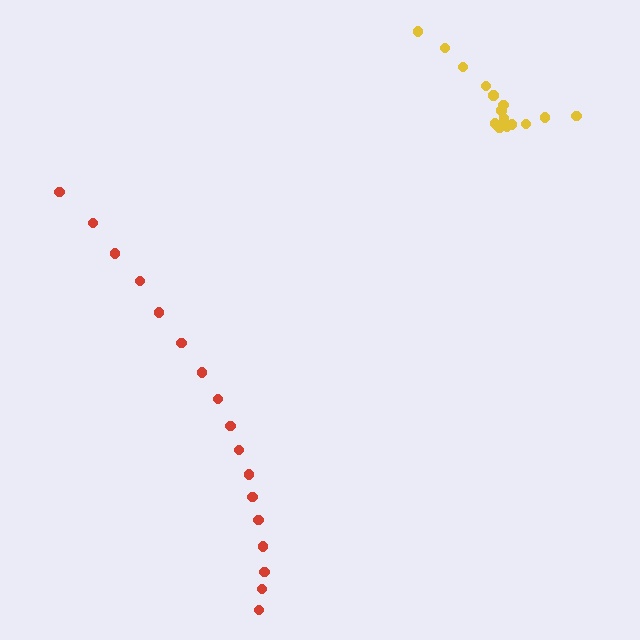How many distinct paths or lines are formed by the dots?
There are 2 distinct paths.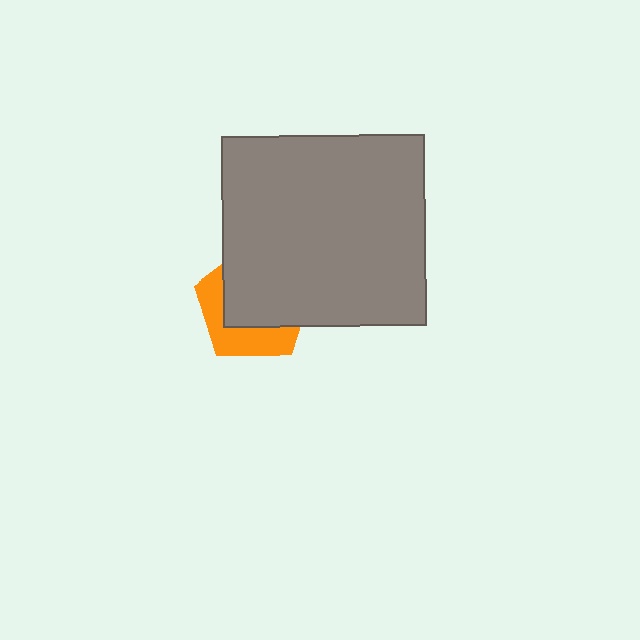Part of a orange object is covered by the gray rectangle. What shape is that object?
It is a pentagon.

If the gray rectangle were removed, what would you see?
You would see the complete orange pentagon.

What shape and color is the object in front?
The object in front is a gray rectangle.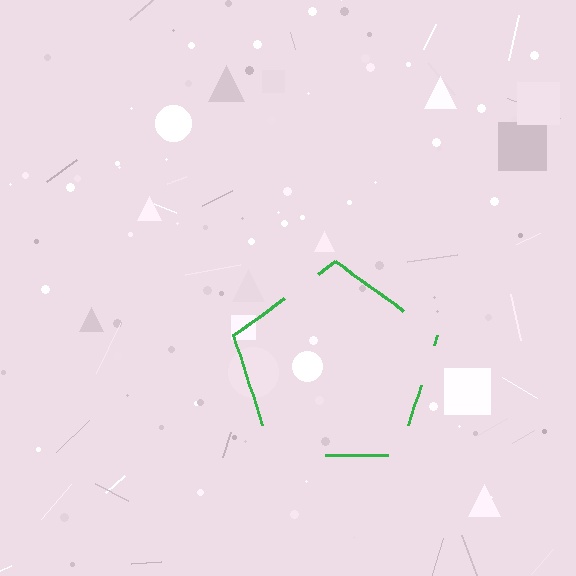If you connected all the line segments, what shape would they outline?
They would outline a pentagon.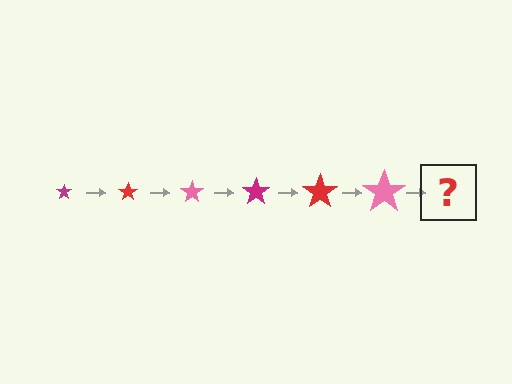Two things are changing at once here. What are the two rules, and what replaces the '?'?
The two rules are that the star grows larger each step and the color cycles through magenta, red, and pink. The '?' should be a magenta star, larger than the previous one.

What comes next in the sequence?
The next element should be a magenta star, larger than the previous one.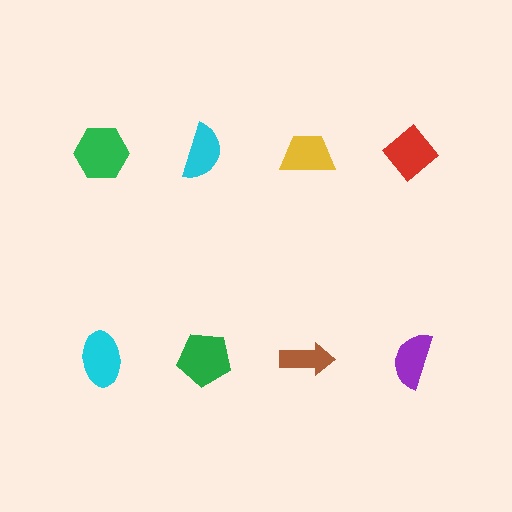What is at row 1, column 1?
A green hexagon.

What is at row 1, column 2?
A cyan semicircle.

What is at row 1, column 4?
A red diamond.